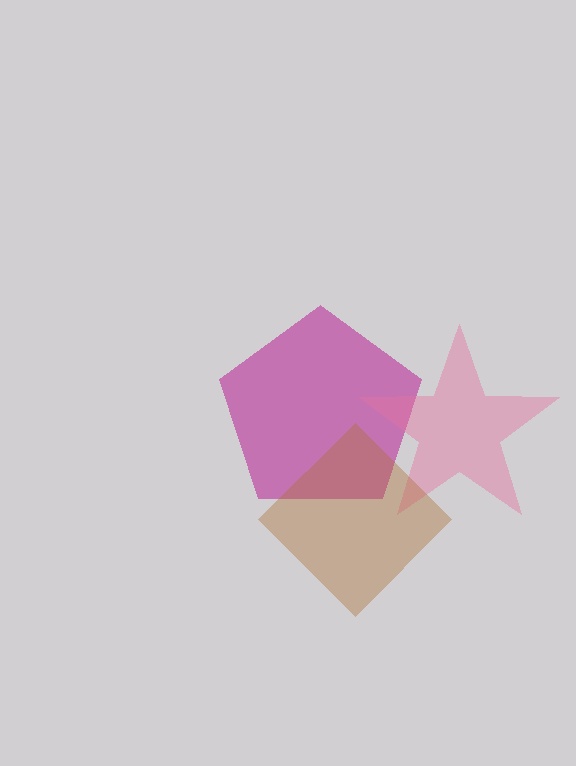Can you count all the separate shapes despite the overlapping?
Yes, there are 3 separate shapes.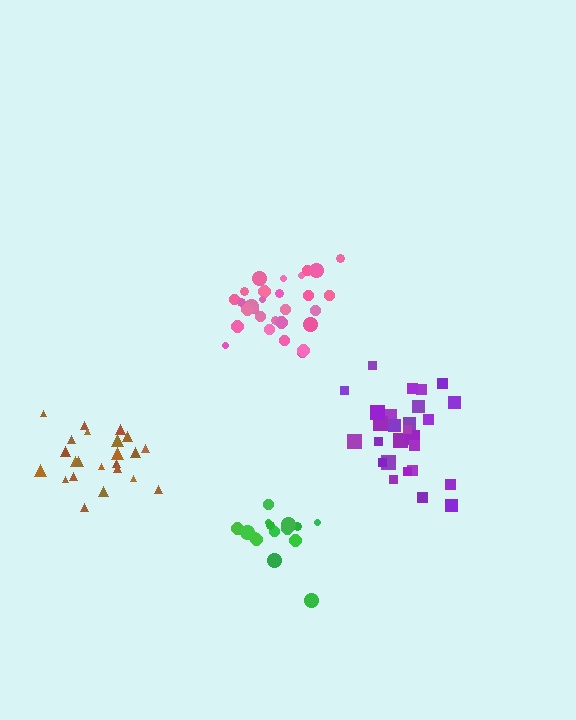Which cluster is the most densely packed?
Pink.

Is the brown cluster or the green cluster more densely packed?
Brown.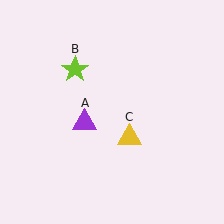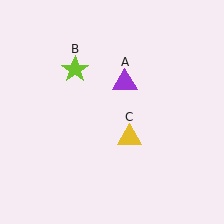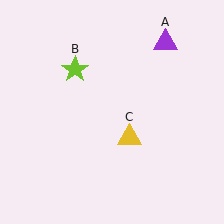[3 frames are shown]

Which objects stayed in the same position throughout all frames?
Lime star (object B) and yellow triangle (object C) remained stationary.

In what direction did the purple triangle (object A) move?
The purple triangle (object A) moved up and to the right.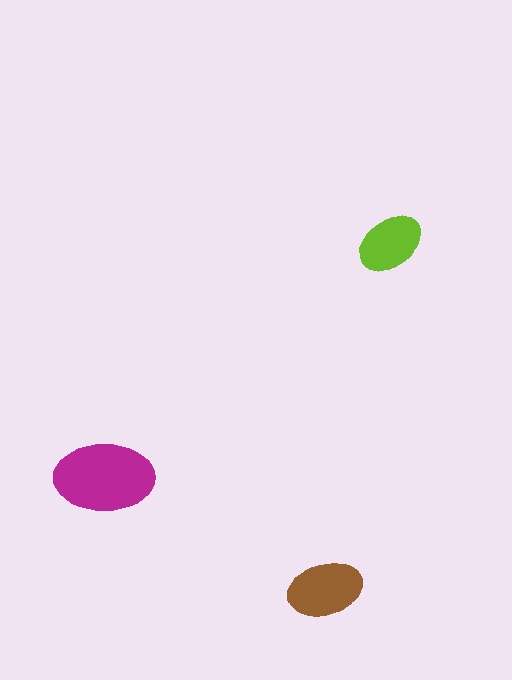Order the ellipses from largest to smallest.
the magenta one, the brown one, the lime one.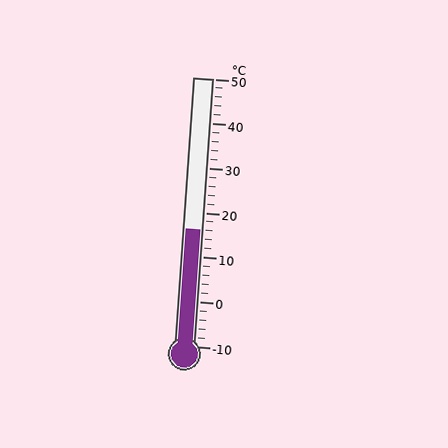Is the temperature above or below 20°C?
The temperature is below 20°C.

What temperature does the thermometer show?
The thermometer shows approximately 16°C.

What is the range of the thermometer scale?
The thermometer scale ranges from -10°C to 50°C.